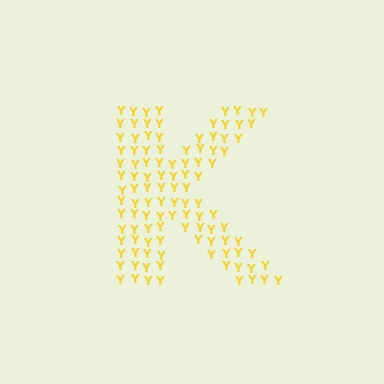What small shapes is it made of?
It is made of small letter Y's.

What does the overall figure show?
The overall figure shows the letter K.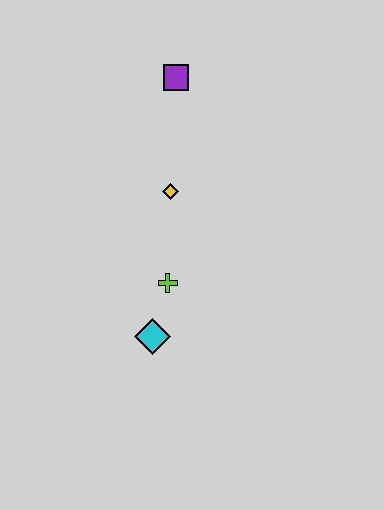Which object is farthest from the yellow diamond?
The cyan diamond is farthest from the yellow diamond.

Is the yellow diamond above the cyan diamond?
Yes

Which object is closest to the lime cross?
The cyan diamond is closest to the lime cross.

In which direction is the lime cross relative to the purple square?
The lime cross is below the purple square.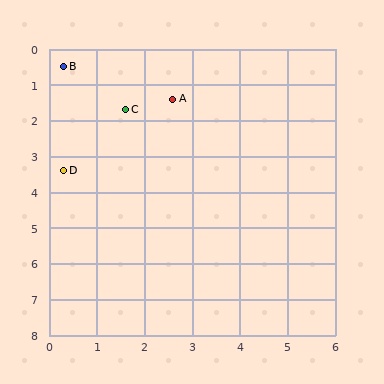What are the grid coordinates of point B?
Point B is at approximately (0.3, 0.5).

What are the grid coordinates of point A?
Point A is at approximately (2.6, 1.4).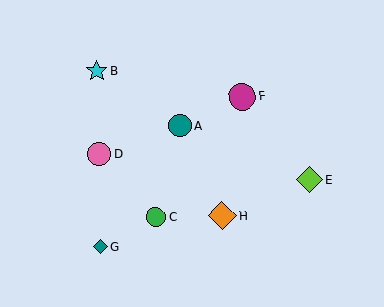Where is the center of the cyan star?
The center of the cyan star is at (97, 71).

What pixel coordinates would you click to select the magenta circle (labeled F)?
Click at (242, 96) to select the magenta circle F.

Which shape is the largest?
The orange diamond (labeled H) is the largest.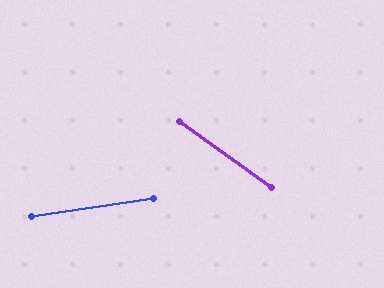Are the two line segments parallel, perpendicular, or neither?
Neither parallel nor perpendicular — they differ by about 44°.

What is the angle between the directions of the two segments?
Approximately 44 degrees.